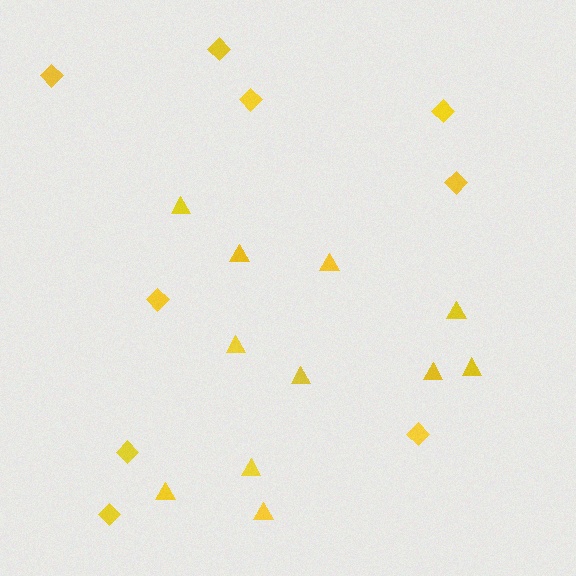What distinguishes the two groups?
There are 2 groups: one group of diamonds (9) and one group of triangles (11).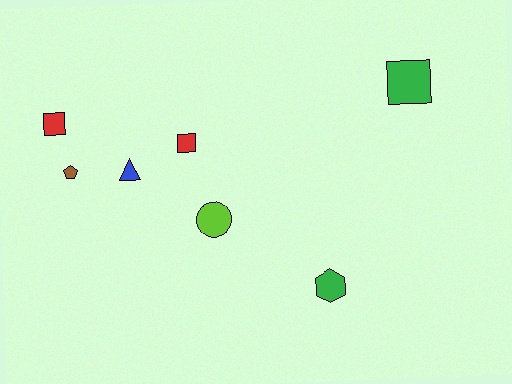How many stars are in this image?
There are no stars.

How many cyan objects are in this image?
There are no cyan objects.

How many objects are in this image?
There are 7 objects.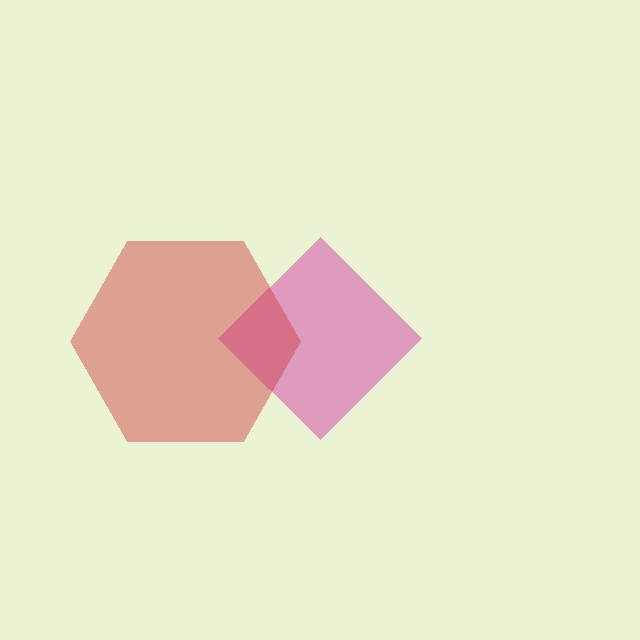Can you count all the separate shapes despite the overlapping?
Yes, there are 2 separate shapes.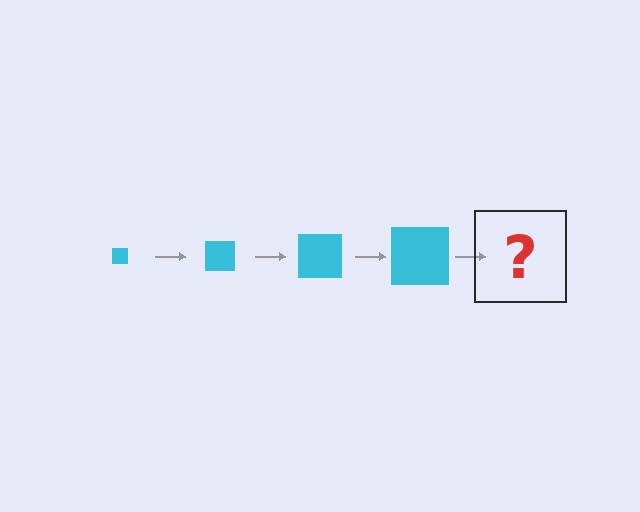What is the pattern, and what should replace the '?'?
The pattern is that the square gets progressively larger each step. The '?' should be a cyan square, larger than the previous one.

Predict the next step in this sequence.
The next step is a cyan square, larger than the previous one.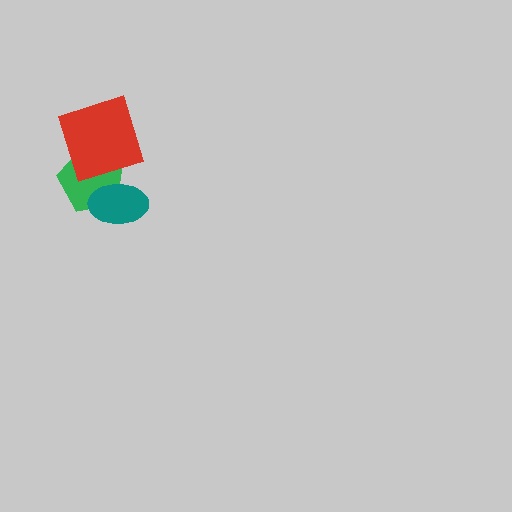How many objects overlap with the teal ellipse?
2 objects overlap with the teal ellipse.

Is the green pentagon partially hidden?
Yes, it is partially covered by another shape.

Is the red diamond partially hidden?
Yes, it is partially covered by another shape.